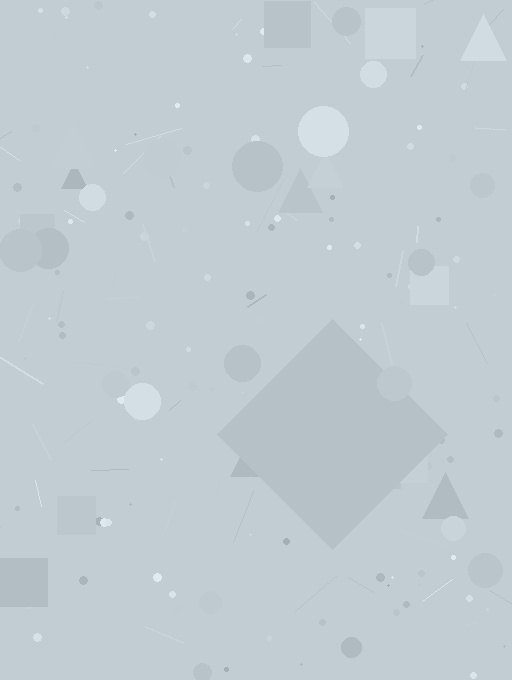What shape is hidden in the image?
A diamond is hidden in the image.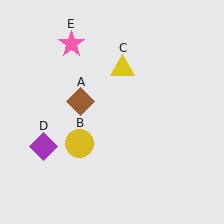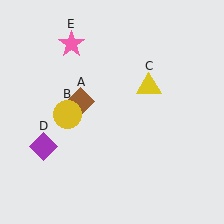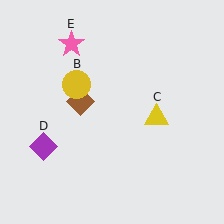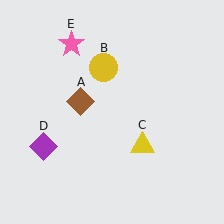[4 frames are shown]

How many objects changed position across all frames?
2 objects changed position: yellow circle (object B), yellow triangle (object C).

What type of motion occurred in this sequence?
The yellow circle (object B), yellow triangle (object C) rotated clockwise around the center of the scene.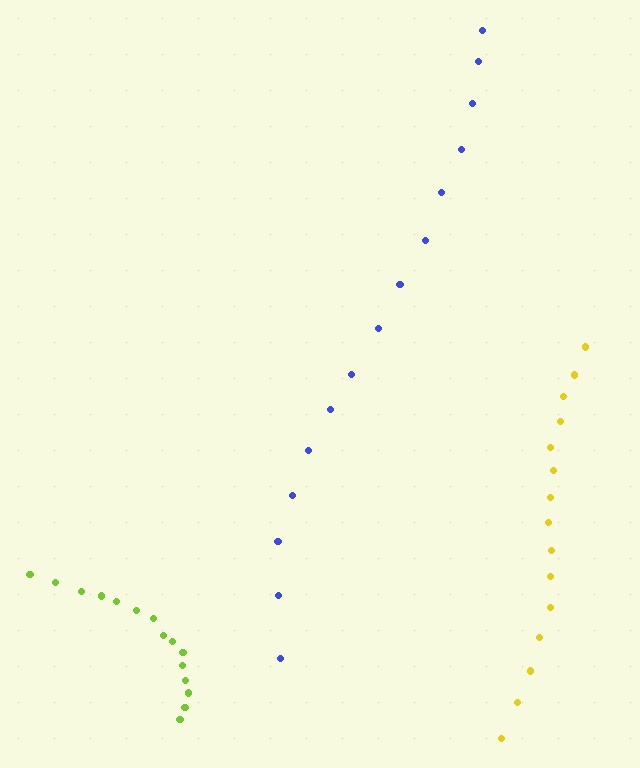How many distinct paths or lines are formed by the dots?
There are 3 distinct paths.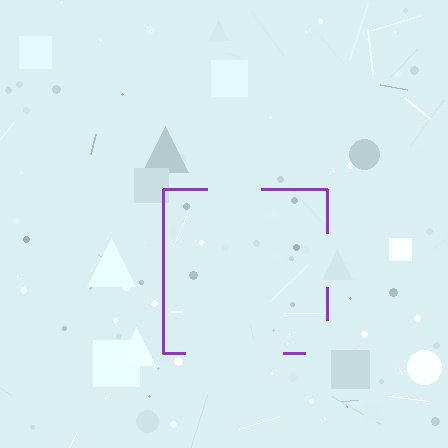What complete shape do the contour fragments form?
The contour fragments form a square.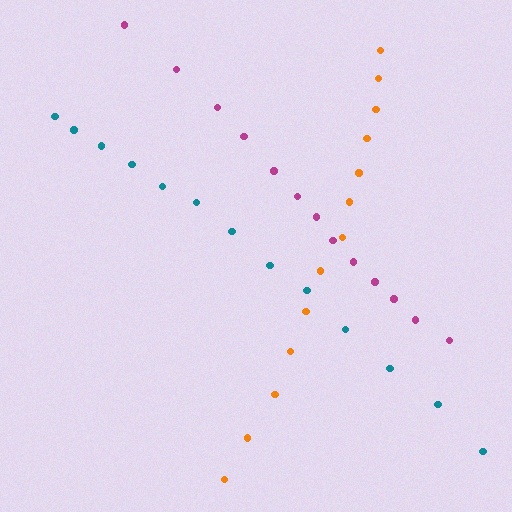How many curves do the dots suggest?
There are 3 distinct paths.